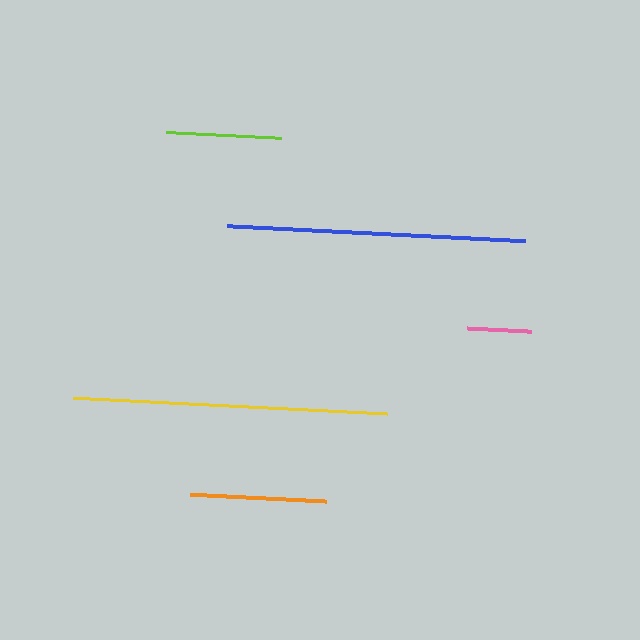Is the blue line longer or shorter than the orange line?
The blue line is longer than the orange line.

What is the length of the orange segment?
The orange segment is approximately 136 pixels long.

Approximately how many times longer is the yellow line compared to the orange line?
The yellow line is approximately 2.3 times the length of the orange line.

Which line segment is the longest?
The yellow line is the longest at approximately 316 pixels.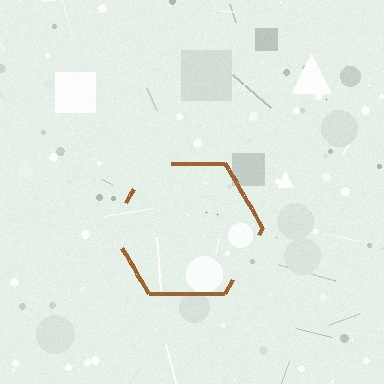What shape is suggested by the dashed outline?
The dashed outline suggests a hexagon.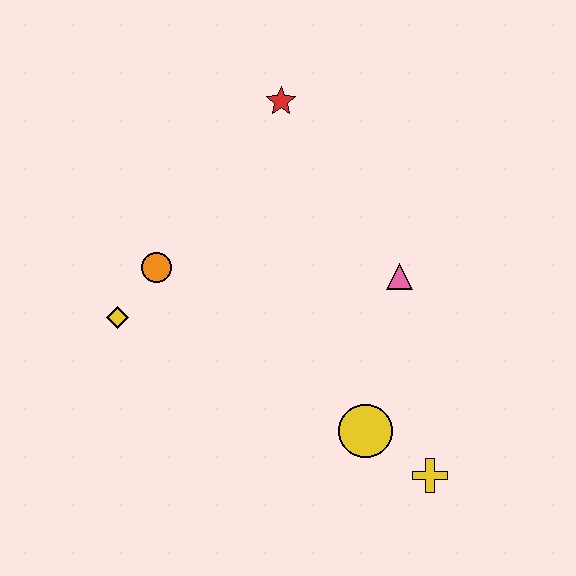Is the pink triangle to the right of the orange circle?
Yes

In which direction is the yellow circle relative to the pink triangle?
The yellow circle is below the pink triangle.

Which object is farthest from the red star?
The yellow cross is farthest from the red star.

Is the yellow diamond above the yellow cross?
Yes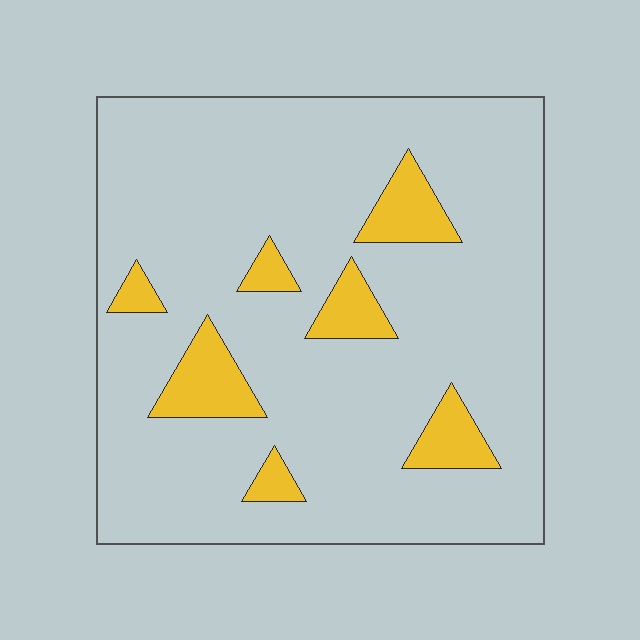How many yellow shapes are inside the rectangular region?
7.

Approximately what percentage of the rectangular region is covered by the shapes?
Approximately 15%.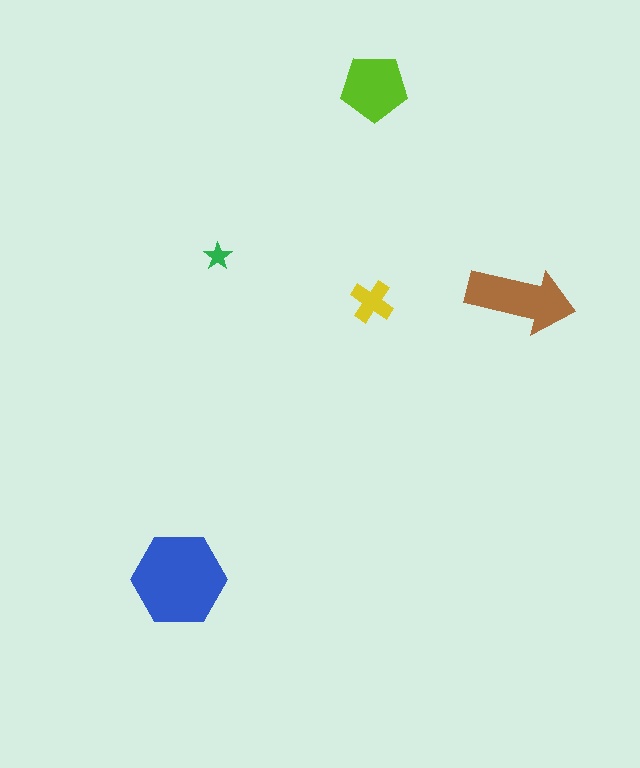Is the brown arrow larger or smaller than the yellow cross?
Larger.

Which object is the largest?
The blue hexagon.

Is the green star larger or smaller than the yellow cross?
Smaller.